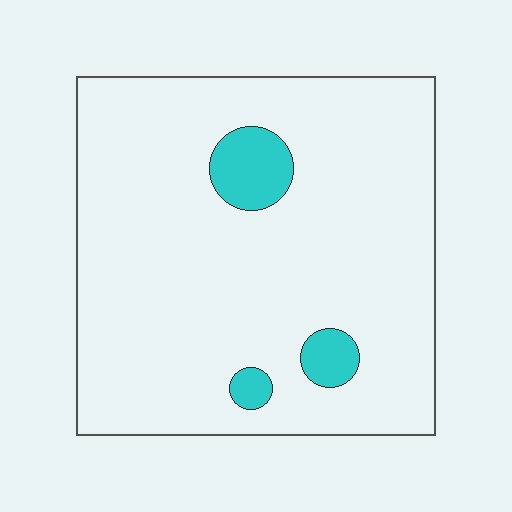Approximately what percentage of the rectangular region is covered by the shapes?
Approximately 10%.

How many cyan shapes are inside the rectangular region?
3.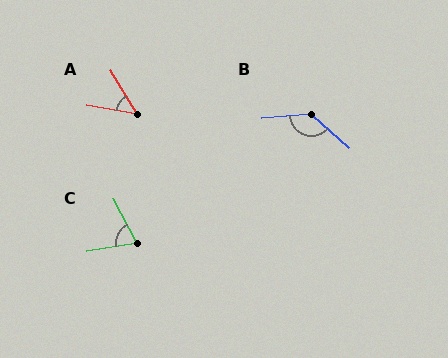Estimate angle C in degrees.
Approximately 72 degrees.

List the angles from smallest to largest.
A (48°), C (72°), B (134°).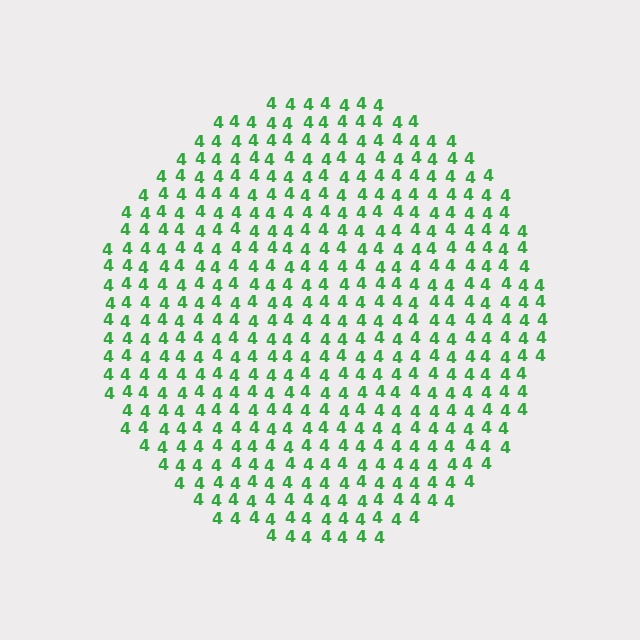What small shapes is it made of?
It is made of small digit 4's.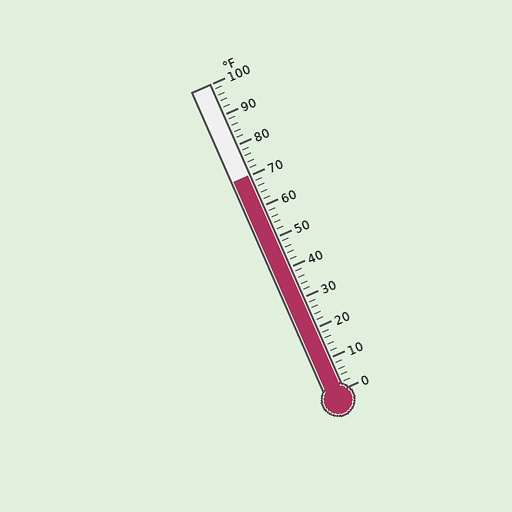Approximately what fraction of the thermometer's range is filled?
The thermometer is filled to approximately 70% of its range.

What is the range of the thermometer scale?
The thermometer scale ranges from 0°F to 100°F.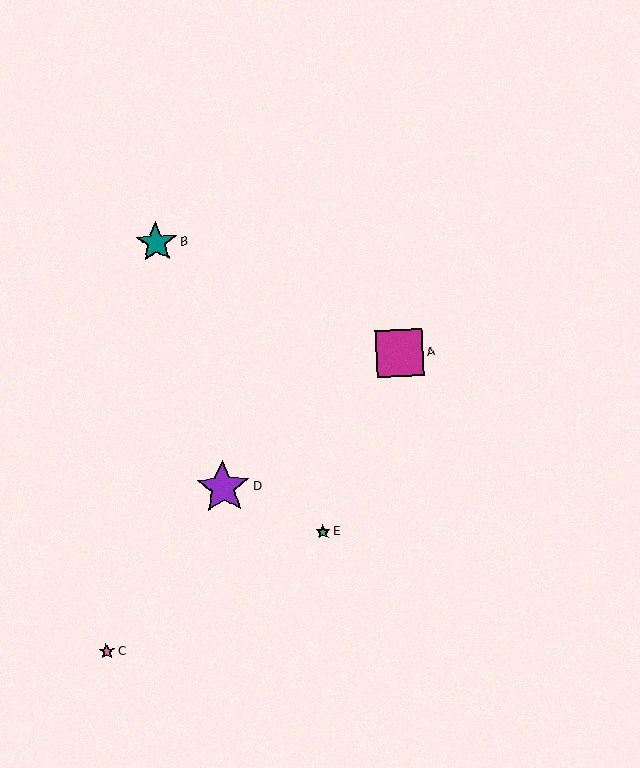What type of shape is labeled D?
Shape D is a purple star.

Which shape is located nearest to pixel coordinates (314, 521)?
The green star (labeled E) at (323, 532) is nearest to that location.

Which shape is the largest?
The purple star (labeled D) is the largest.